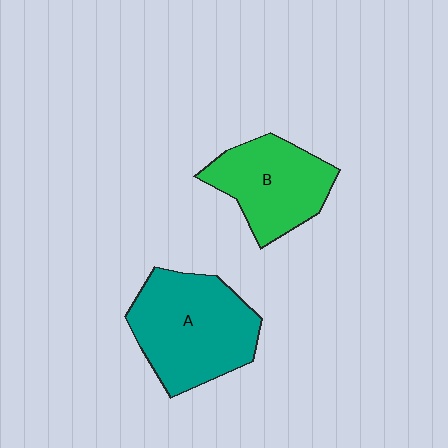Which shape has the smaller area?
Shape B (green).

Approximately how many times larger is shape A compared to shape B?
Approximately 1.3 times.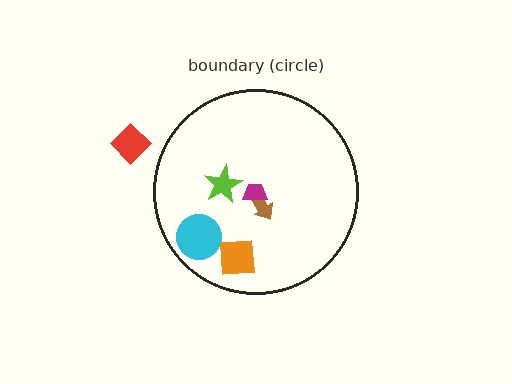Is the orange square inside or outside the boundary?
Inside.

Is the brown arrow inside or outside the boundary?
Inside.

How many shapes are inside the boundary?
5 inside, 1 outside.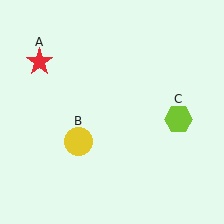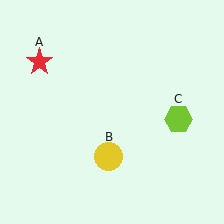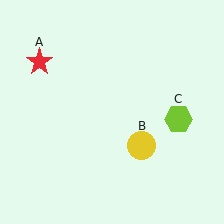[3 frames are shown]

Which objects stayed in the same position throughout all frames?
Red star (object A) and lime hexagon (object C) remained stationary.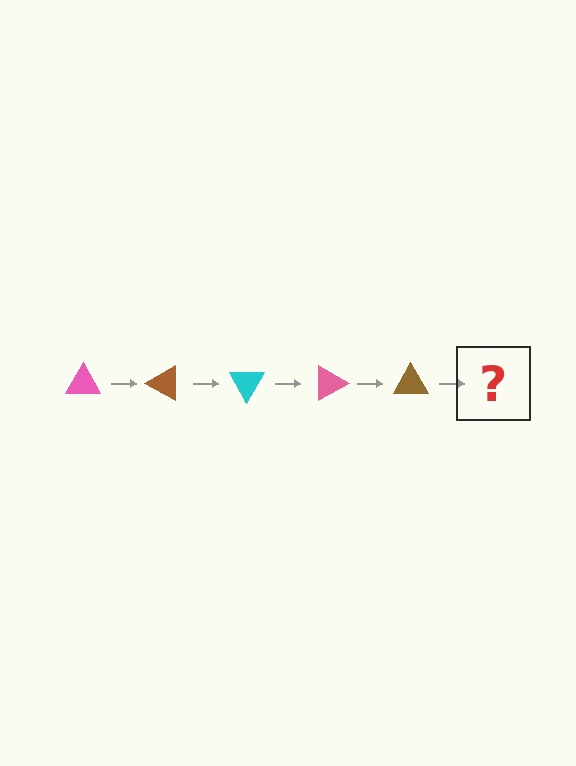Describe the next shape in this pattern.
It should be a cyan triangle, rotated 150 degrees from the start.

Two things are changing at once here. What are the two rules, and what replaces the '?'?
The two rules are that it rotates 30 degrees each step and the color cycles through pink, brown, and cyan. The '?' should be a cyan triangle, rotated 150 degrees from the start.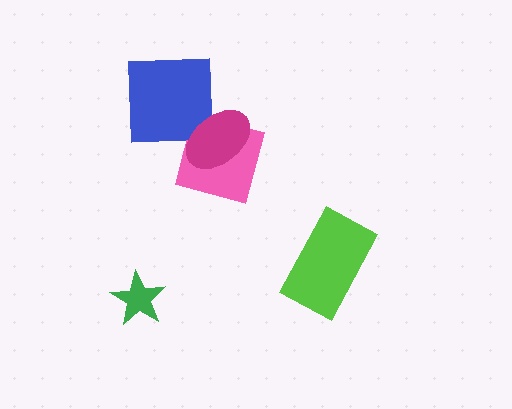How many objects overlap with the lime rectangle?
0 objects overlap with the lime rectangle.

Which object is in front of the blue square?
The magenta ellipse is in front of the blue square.